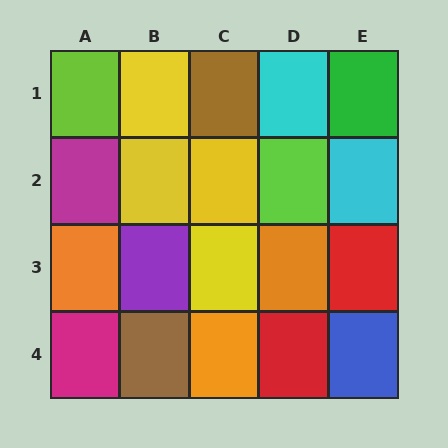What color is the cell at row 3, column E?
Red.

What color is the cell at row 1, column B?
Yellow.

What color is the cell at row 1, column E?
Green.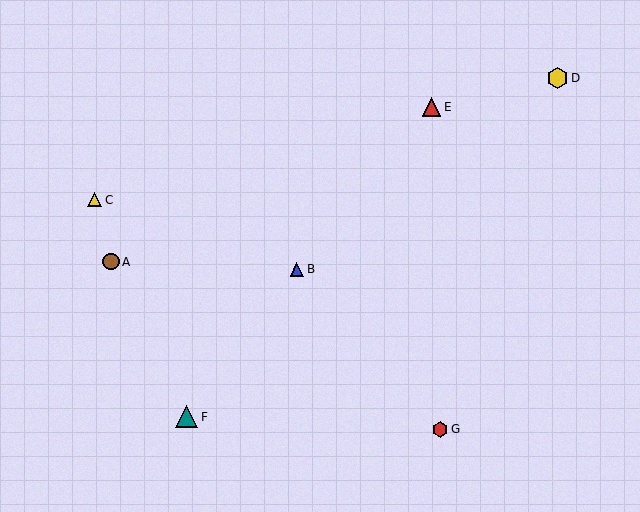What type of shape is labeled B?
Shape B is a blue triangle.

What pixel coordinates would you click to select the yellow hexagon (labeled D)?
Click at (558, 78) to select the yellow hexagon D.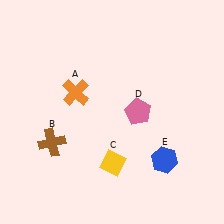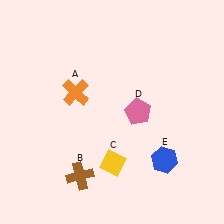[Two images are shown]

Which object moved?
The brown cross (B) moved down.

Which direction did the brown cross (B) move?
The brown cross (B) moved down.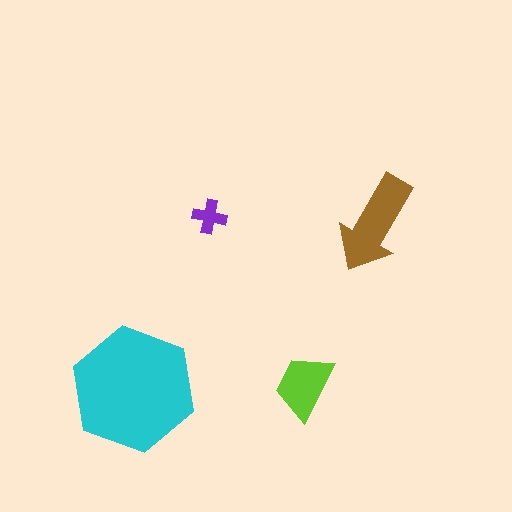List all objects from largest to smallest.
The cyan hexagon, the brown arrow, the lime trapezoid, the purple cross.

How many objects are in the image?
There are 4 objects in the image.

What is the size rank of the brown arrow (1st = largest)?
2nd.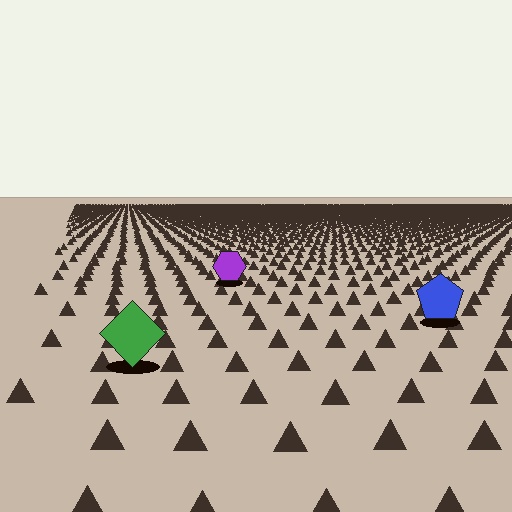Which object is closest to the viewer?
The green diamond is closest. The texture marks near it are larger and more spread out.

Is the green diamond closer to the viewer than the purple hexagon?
Yes. The green diamond is closer — you can tell from the texture gradient: the ground texture is coarser near it.